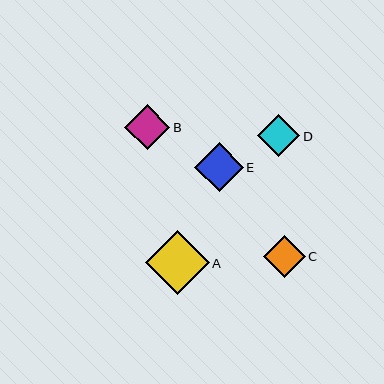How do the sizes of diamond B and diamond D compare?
Diamond B and diamond D are approximately the same size.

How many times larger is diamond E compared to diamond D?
Diamond E is approximately 1.1 times the size of diamond D.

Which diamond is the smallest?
Diamond C is the smallest with a size of approximately 42 pixels.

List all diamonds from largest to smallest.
From largest to smallest: A, E, B, D, C.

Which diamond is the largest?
Diamond A is the largest with a size of approximately 64 pixels.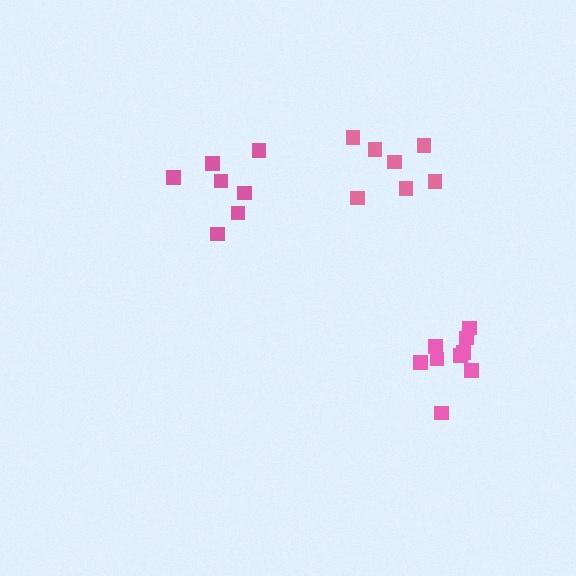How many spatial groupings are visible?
There are 3 spatial groupings.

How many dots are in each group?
Group 1: 7 dots, Group 2: 9 dots, Group 3: 7 dots (23 total).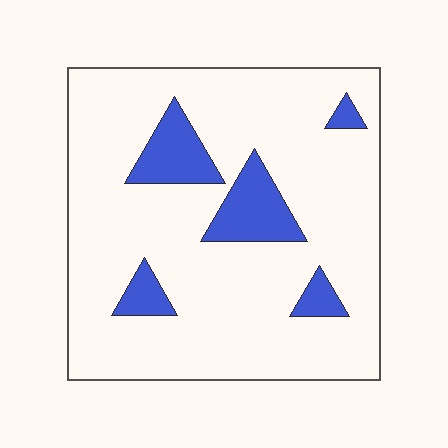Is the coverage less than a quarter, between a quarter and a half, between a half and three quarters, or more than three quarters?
Less than a quarter.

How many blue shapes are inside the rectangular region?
5.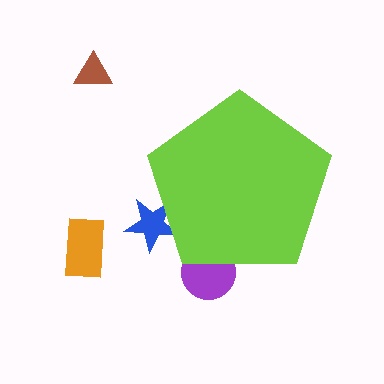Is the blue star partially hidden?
Yes, the blue star is partially hidden behind the lime pentagon.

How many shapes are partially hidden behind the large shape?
2 shapes are partially hidden.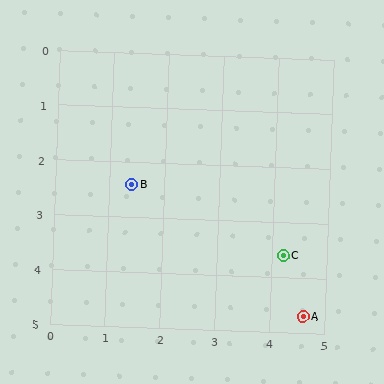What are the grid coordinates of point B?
Point B is at approximately (1.4, 2.4).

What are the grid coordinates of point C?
Point C is at approximately (4.2, 3.6).